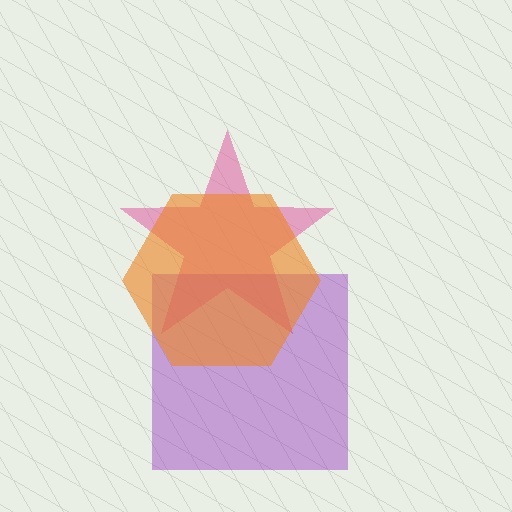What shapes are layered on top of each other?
The layered shapes are: a pink star, a purple square, an orange hexagon.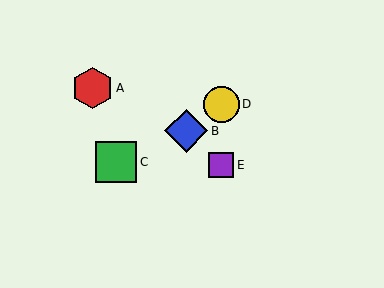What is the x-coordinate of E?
Object E is at x≈221.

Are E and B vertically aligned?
No, E is at x≈221 and B is at x≈186.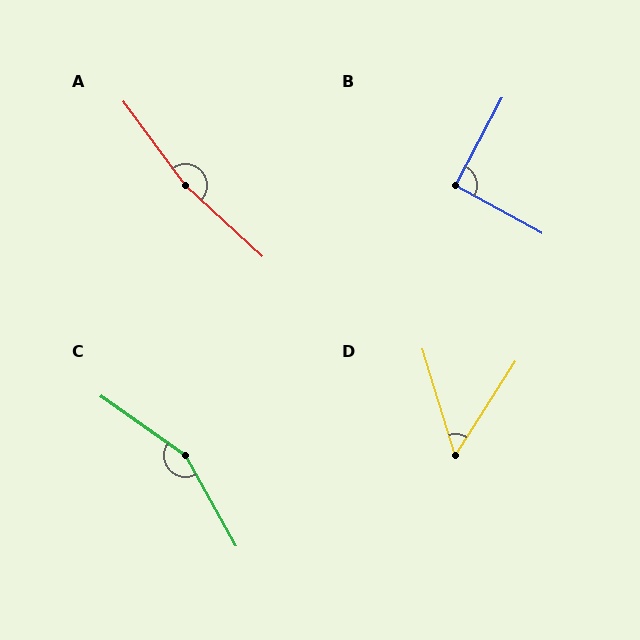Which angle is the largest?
A, at approximately 169 degrees.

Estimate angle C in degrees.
Approximately 155 degrees.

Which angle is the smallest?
D, at approximately 50 degrees.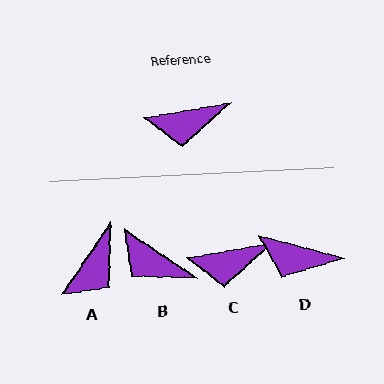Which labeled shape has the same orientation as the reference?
C.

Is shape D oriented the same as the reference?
No, it is off by about 24 degrees.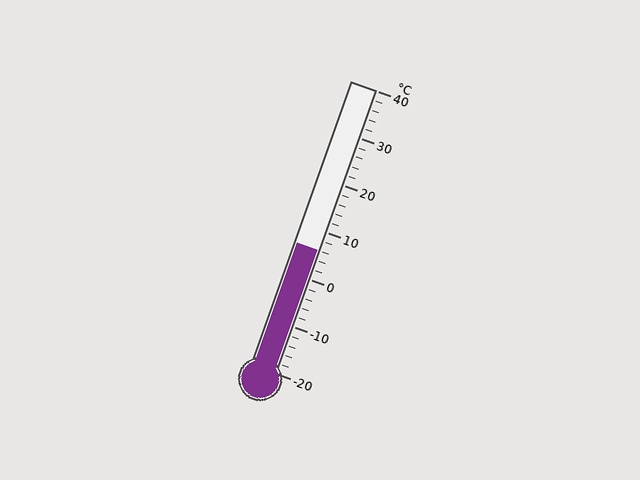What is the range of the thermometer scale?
The thermometer scale ranges from -20°C to 40°C.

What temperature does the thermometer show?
The thermometer shows approximately 6°C.